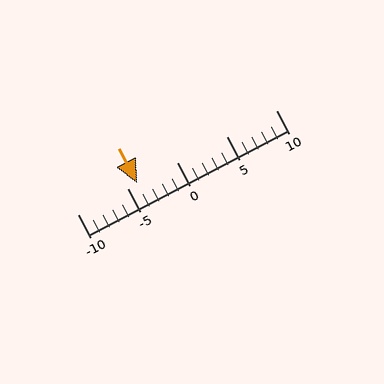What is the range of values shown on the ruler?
The ruler shows values from -10 to 10.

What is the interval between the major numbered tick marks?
The major tick marks are spaced 5 units apart.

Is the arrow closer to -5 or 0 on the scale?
The arrow is closer to -5.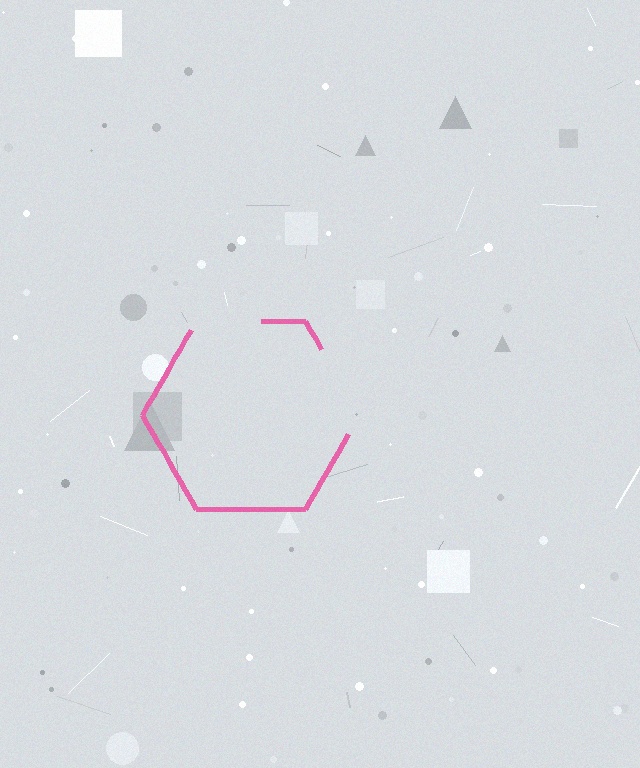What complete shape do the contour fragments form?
The contour fragments form a hexagon.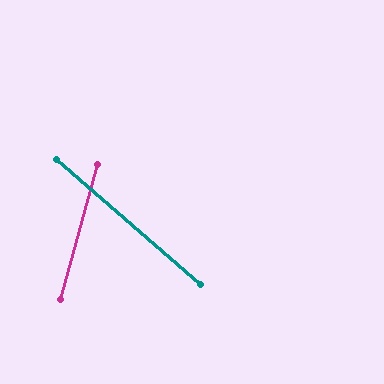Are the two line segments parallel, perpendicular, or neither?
Neither parallel nor perpendicular — they differ by about 64°.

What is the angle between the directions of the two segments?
Approximately 64 degrees.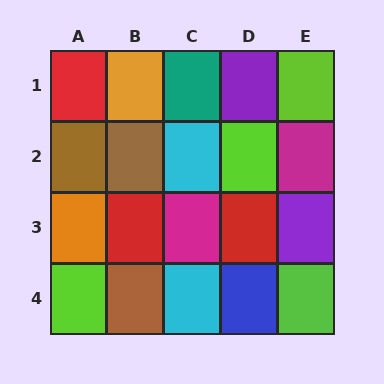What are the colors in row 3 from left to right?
Orange, red, magenta, red, purple.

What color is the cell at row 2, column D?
Lime.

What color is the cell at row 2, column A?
Brown.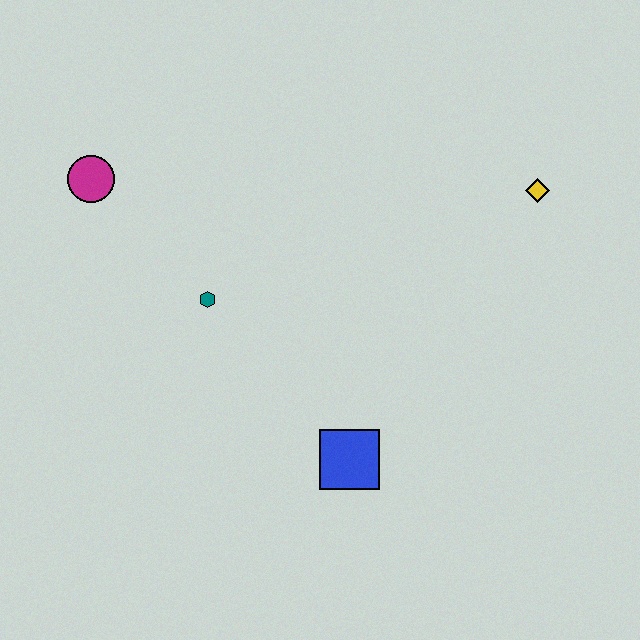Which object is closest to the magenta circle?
The teal hexagon is closest to the magenta circle.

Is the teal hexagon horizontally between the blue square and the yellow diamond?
No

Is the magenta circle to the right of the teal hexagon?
No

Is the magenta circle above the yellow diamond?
Yes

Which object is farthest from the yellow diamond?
The magenta circle is farthest from the yellow diamond.